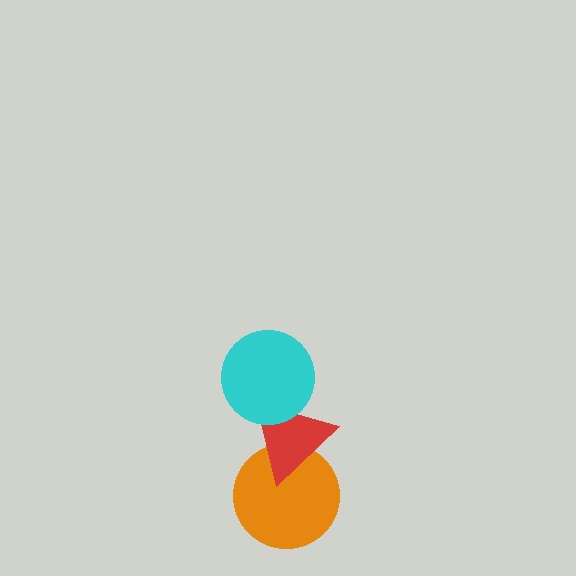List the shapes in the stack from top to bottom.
From top to bottom: the cyan circle, the red triangle, the orange circle.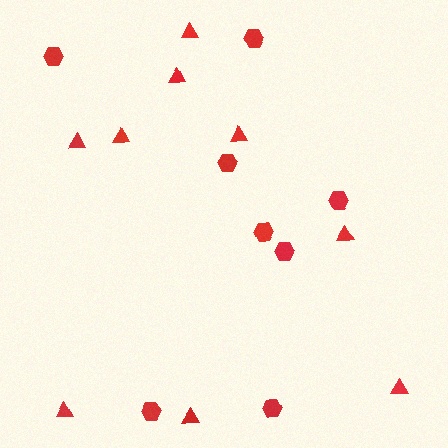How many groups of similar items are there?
There are 2 groups: one group of hexagons (8) and one group of triangles (9).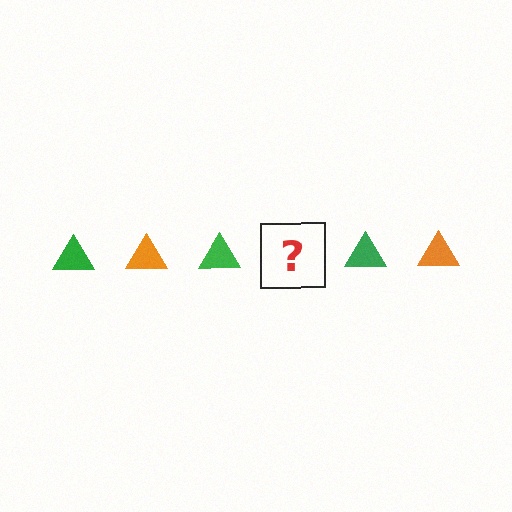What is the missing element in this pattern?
The missing element is an orange triangle.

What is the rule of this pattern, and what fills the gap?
The rule is that the pattern cycles through green, orange triangles. The gap should be filled with an orange triangle.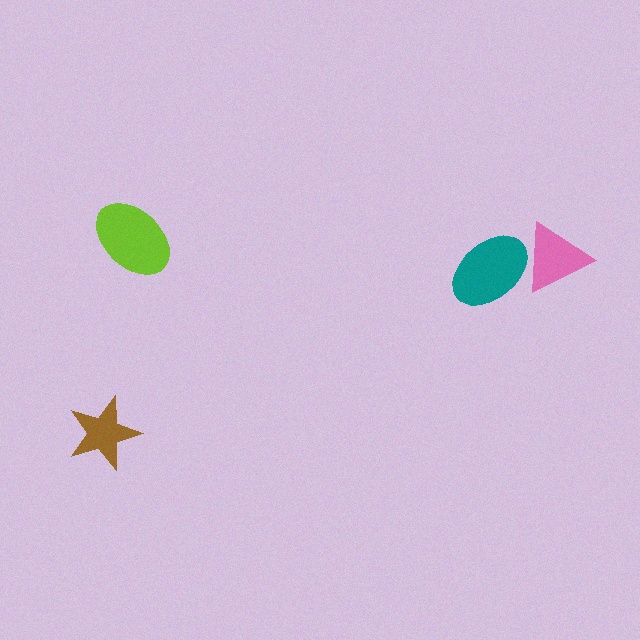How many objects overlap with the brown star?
0 objects overlap with the brown star.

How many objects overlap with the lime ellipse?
0 objects overlap with the lime ellipse.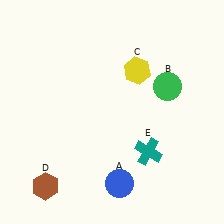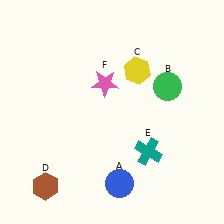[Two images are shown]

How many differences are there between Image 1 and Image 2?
There is 1 difference between the two images.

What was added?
A pink star (F) was added in Image 2.